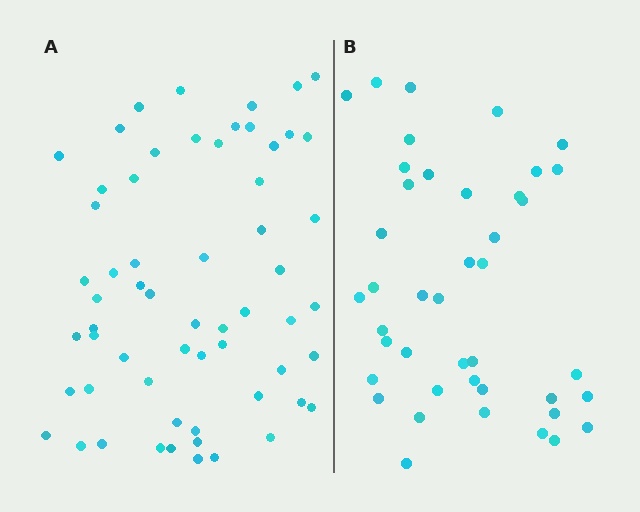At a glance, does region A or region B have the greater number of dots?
Region A (the left region) has more dots.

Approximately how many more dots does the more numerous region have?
Region A has approximately 20 more dots than region B.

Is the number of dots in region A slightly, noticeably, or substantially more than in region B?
Region A has noticeably more, but not dramatically so. The ratio is roughly 1.4 to 1.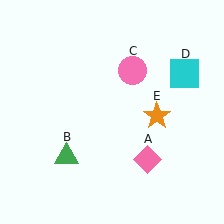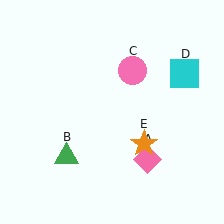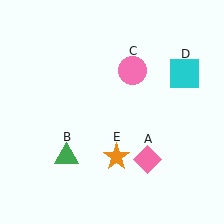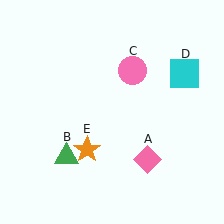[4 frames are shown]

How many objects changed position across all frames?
1 object changed position: orange star (object E).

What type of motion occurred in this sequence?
The orange star (object E) rotated clockwise around the center of the scene.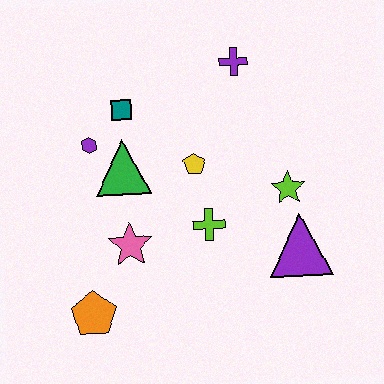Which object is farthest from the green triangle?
The purple triangle is farthest from the green triangle.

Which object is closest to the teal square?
The purple hexagon is closest to the teal square.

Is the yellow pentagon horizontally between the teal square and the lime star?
Yes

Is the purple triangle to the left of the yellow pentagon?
No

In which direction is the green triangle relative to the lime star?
The green triangle is to the left of the lime star.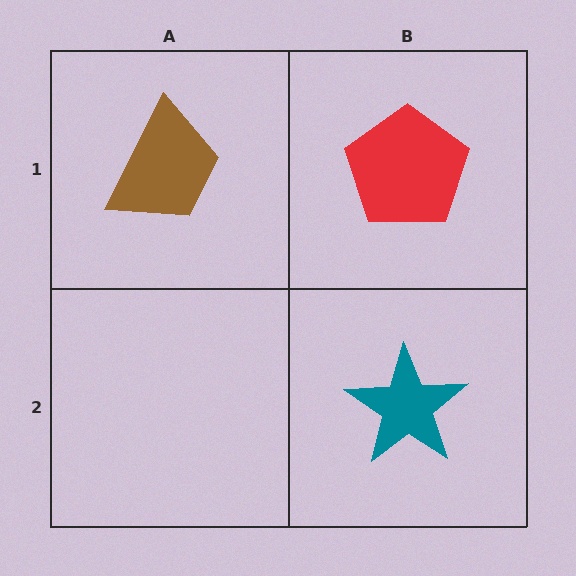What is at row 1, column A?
A brown trapezoid.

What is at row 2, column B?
A teal star.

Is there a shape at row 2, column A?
No, that cell is empty.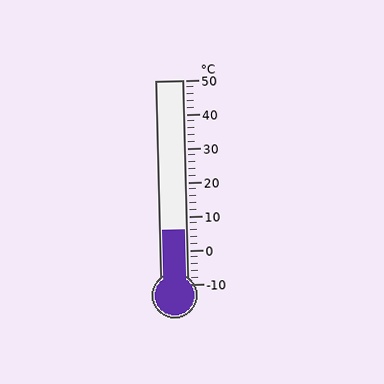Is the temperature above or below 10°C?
The temperature is below 10°C.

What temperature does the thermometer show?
The thermometer shows approximately 6°C.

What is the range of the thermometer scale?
The thermometer scale ranges from -10°C to 50°C.